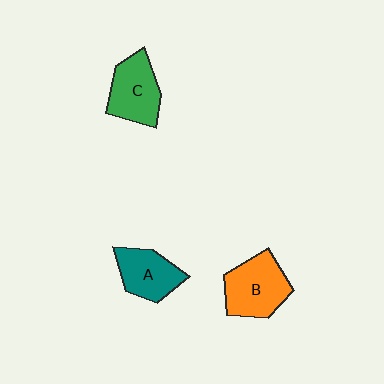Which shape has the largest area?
Shape B (orange).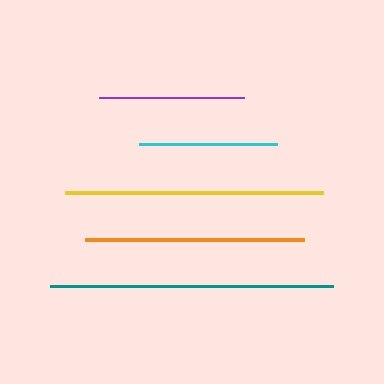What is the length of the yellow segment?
The yellow segment is approximately 258 pixels long.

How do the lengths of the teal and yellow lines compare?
The teal and yellow lines are approximately the same length.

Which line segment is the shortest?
The cyan line is the shortest at approximately 138 pixels.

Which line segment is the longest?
The teal line is the longest at approximately 283 pixels.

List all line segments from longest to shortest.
From longest to shortest: teal, yellow, orange, purple, cyan.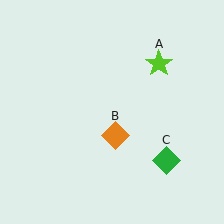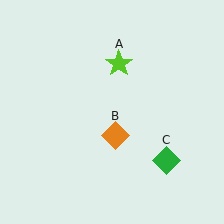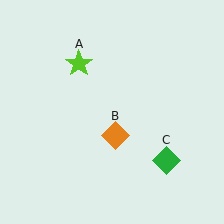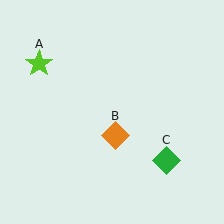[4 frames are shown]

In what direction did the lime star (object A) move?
The lime star (object A) moved left.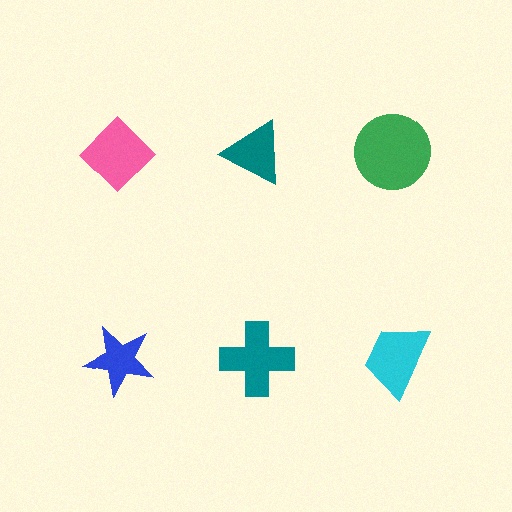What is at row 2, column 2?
A teal cross.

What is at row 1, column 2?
A teal triangle.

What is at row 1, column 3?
A green circle.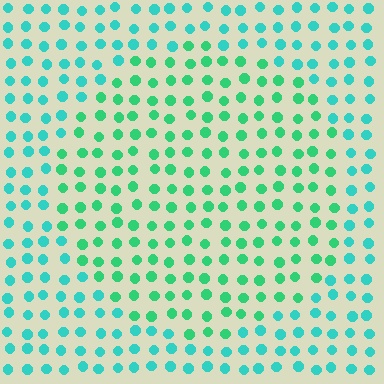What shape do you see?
I see a circle.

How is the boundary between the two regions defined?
The boundary is defined purely by a slight shift in hue (about 30 degrees). Spacing, size, and orientation are identical on both sides.